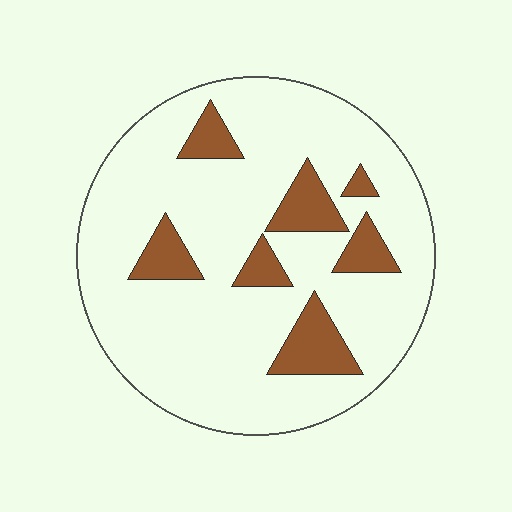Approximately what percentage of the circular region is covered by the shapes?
Approximately 15%.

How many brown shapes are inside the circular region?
7.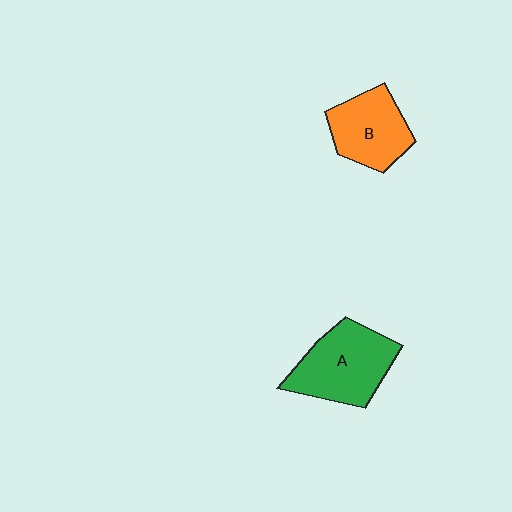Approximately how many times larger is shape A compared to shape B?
Approximately 1.3 times.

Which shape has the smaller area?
Shape B (orange).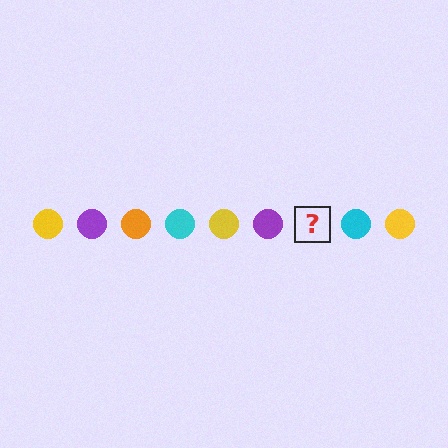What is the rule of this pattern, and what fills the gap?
The rule is that the pattern cycles through yellow, purple, orange, cyan circles. The gap should be filled with an orange circle.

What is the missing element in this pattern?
The missing element is an orange circle.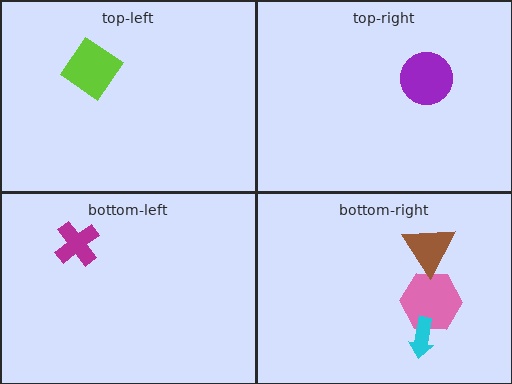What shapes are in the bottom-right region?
The pink hexagon, the cyan arrow, the brown triangle.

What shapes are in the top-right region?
The purple circle.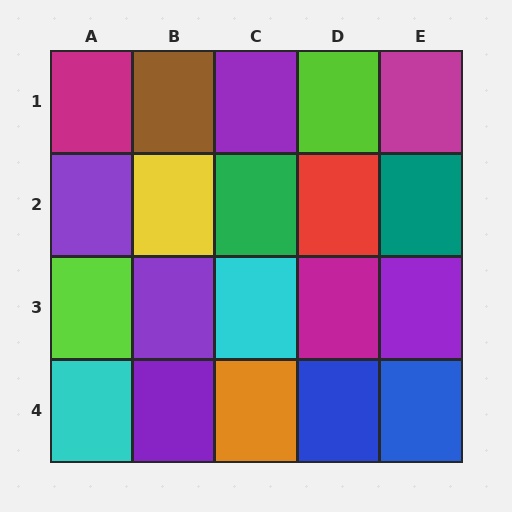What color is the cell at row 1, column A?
Magenta.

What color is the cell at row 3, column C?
Cyan.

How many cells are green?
1 cell is green.